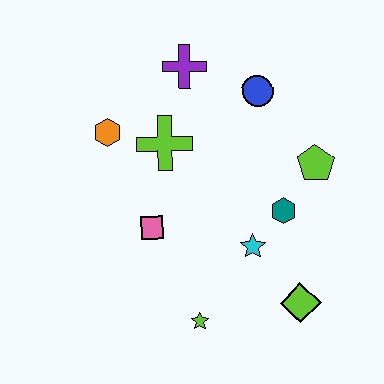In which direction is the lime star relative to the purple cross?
The lime star is below the purple cross.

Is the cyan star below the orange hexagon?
Yes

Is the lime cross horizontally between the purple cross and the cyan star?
No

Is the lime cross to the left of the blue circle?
Yes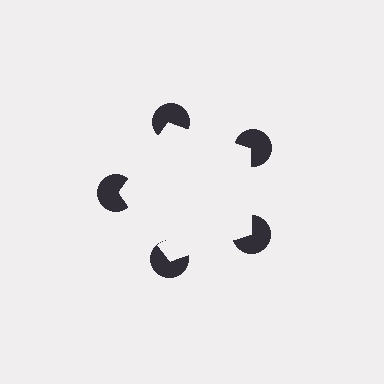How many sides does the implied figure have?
5 sides.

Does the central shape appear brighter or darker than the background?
It typically appears slightly brighter than the background, even though no actual brightness change is drawn.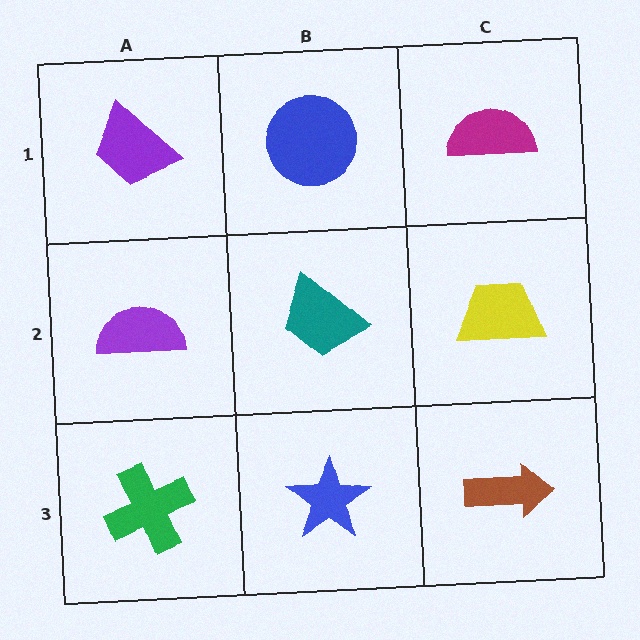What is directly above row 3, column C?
A yellow trapezoid.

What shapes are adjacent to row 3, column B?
A teal trapezoid (row 2, column B), a green cross (row 3, column A), a brown arrow (row 3, column C).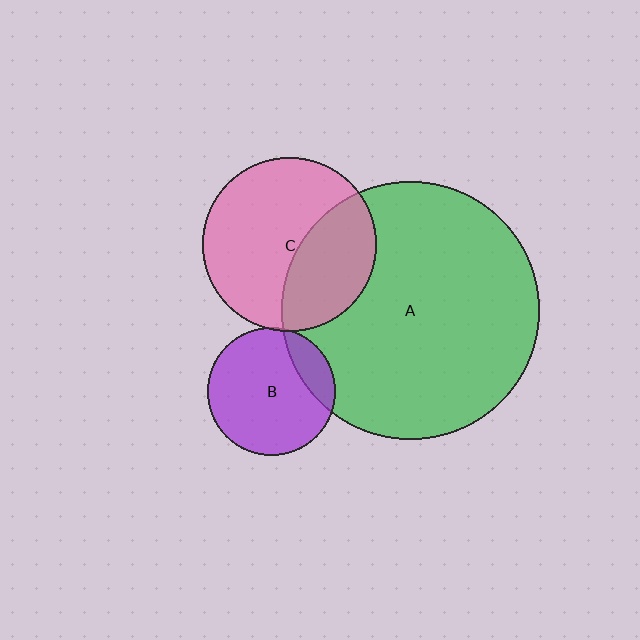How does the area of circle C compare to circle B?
Approximately 1.8 times.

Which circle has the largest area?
Circle A (green).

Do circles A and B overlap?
Yes.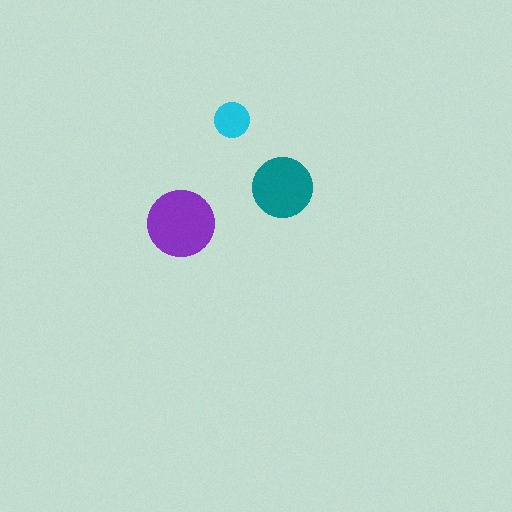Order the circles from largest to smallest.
the purple one, the teal one, the cyan one.